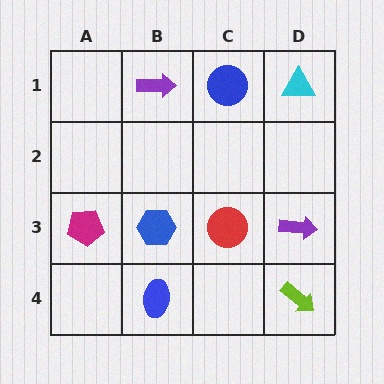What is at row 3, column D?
A purple arrow.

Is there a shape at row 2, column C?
No, that cell is empty.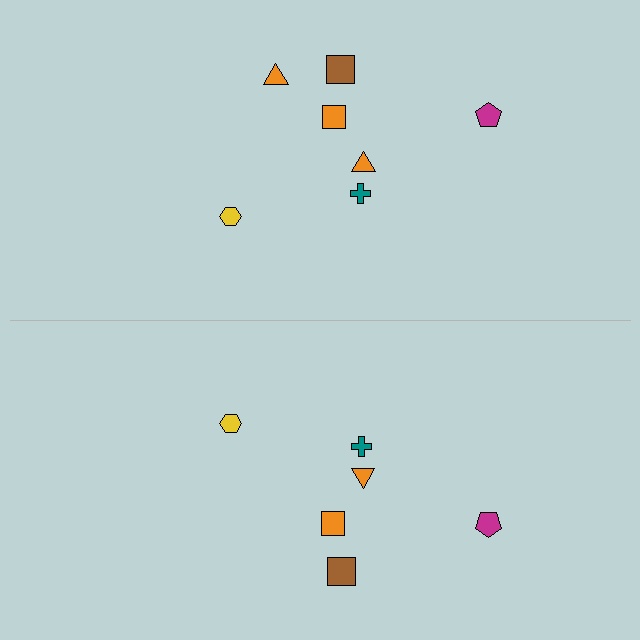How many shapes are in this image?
There are 13 shapes in this image.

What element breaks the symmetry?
A orange triangle is missing from the bottom side.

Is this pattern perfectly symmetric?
No, the pattern is not perfectly symmetric. A orange triangle is missing from the bottom side.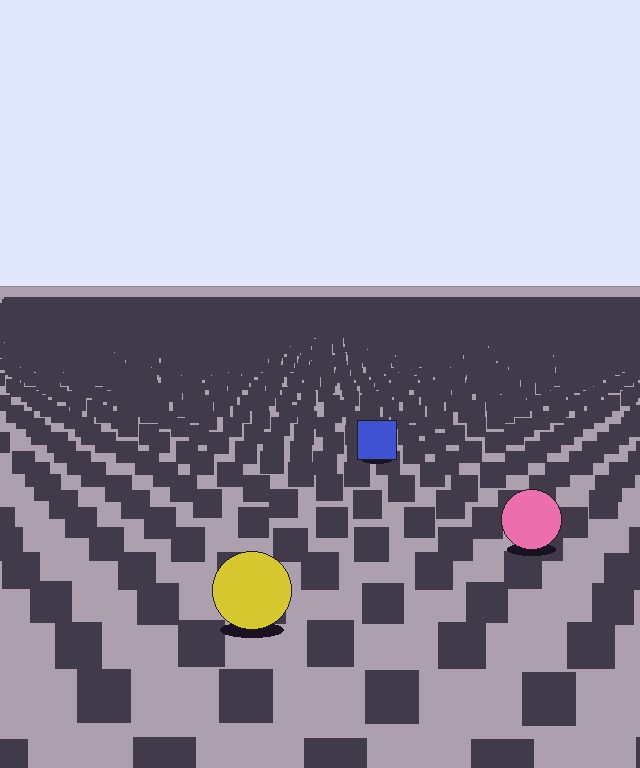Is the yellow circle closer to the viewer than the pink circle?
Yes. The yellow circle is closer — you can tell from the texture gradient: the ground texture is coarser near it.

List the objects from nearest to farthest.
From nearest to farthest: the yellow circle, the pink circle, the blue square.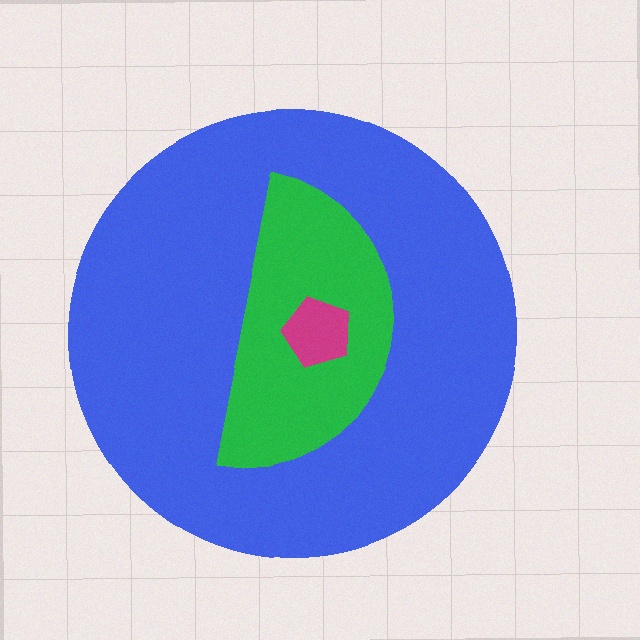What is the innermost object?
The magenta pentagon.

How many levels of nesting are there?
3.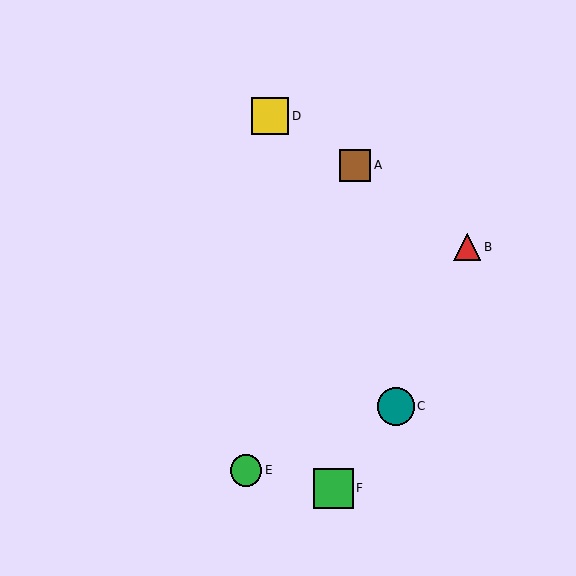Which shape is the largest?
The green square (labeled F) is the largest.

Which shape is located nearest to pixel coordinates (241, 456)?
The green circle (labeled E) at (246, 470) is nearest to that location.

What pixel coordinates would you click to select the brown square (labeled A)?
Click at (355, 165) to select the brown square A.